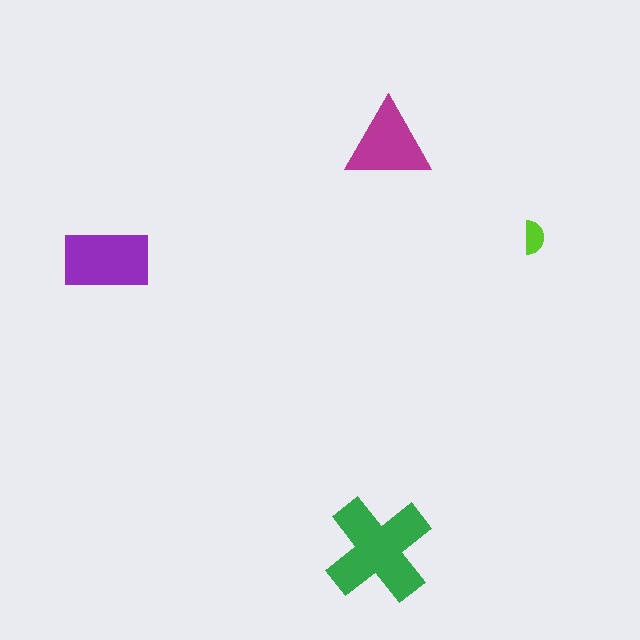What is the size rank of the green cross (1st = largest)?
1st.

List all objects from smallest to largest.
The lime semicircle, the magenta triangle, the purple rectangle, the green cross.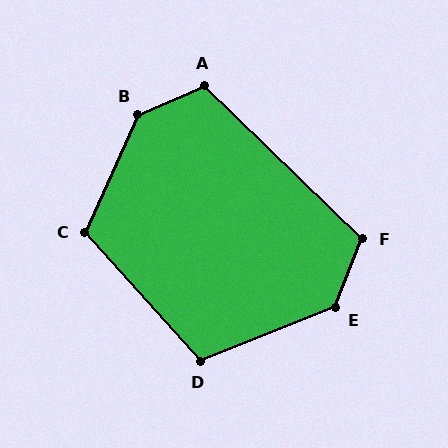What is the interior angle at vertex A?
Approximately 113 degrees (obtuse).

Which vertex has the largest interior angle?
B, at approximately 137 degrees.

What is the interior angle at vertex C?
Approximately 114 degrees (obtuse).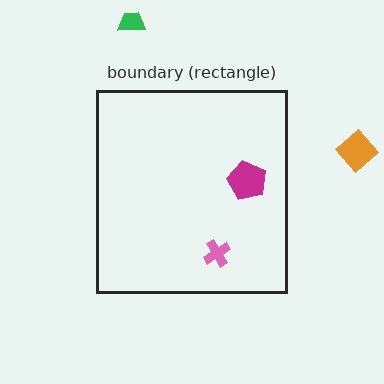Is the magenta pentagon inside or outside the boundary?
Inside.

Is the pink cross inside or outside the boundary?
Inside.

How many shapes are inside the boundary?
2 inside, 2 outside.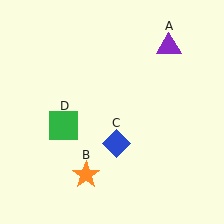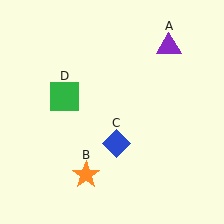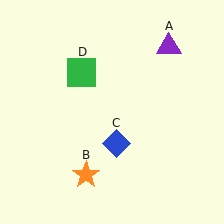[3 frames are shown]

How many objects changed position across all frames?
1 object changed position: green square (object D).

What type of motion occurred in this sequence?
The green square (object D) rotated clockwise around the center of the scene.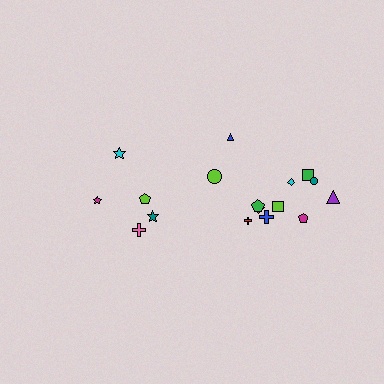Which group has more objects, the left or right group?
The right group.